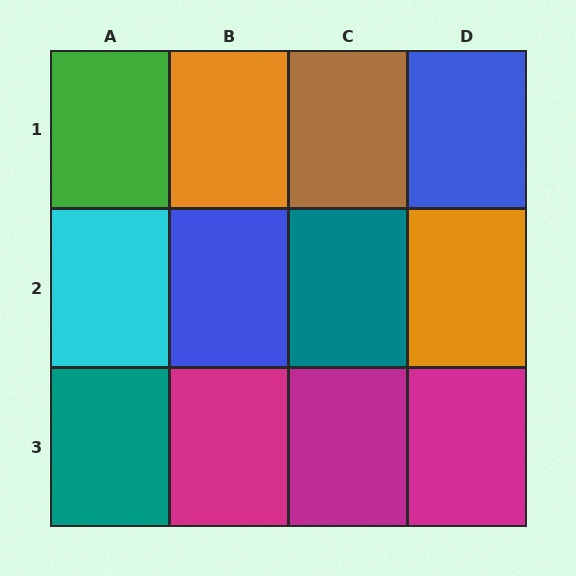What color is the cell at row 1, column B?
Orange.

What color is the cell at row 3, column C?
Magenta.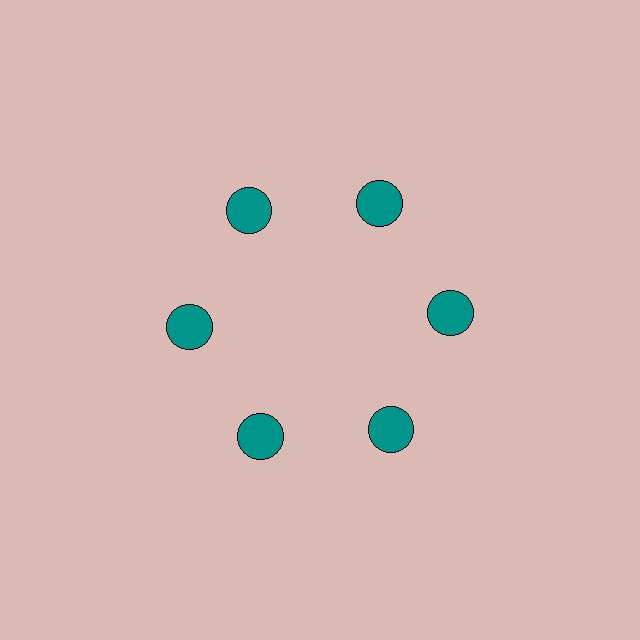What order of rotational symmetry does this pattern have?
This pattern has 6-fold rotational symmetry.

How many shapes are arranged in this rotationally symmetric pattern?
There are 6 shapes, arranged in 6 groups of 1.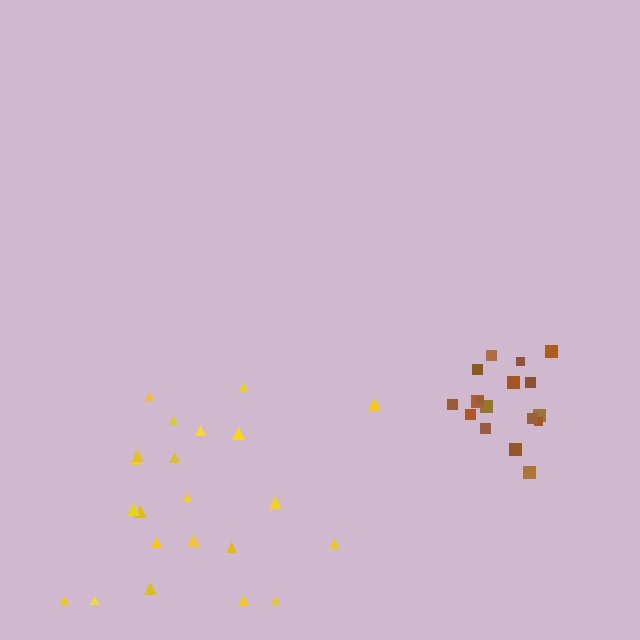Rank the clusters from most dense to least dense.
brown, yellow.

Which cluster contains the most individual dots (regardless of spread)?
Yellow (22).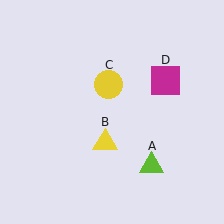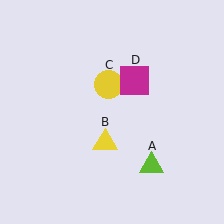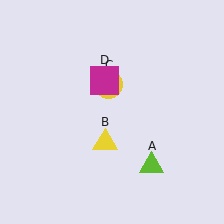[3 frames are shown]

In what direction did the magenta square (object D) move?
The magenta square (object D) moved left.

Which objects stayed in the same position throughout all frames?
Lime triangle (object A) and yellow triangle (object B) and yellow circle (object C) remained stationary.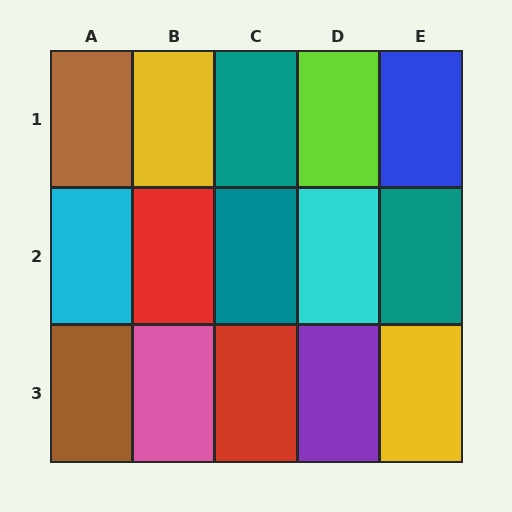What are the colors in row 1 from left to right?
Brown, yellow, teal, lime, blue.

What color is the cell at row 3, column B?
Pink.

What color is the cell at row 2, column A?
Cyan.